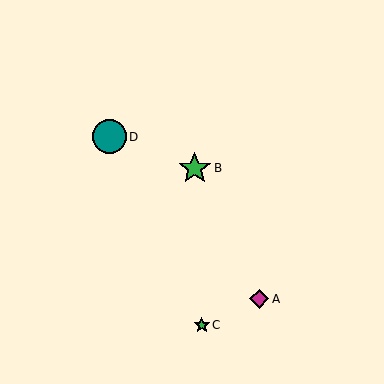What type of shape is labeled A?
Shape A is a magenta diamond.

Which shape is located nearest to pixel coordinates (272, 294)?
The magenta diamond (labeled A) at (259, 299) is nearest to that location.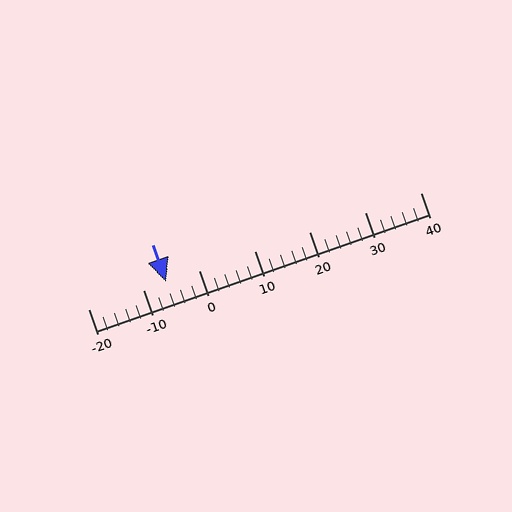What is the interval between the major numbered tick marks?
The major tick marks are spaced 10 units apart.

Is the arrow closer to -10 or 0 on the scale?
The arrow is closer to -10.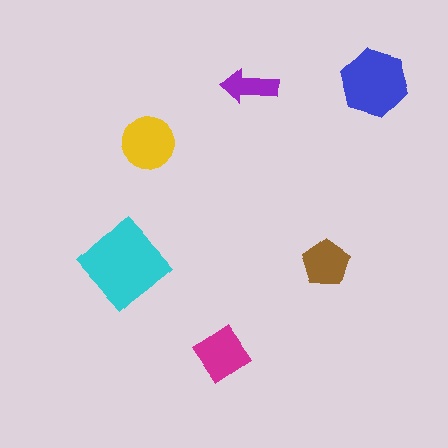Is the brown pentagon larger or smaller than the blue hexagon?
Smaller.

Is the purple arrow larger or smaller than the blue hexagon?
Smaller.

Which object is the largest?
The cyan diamond.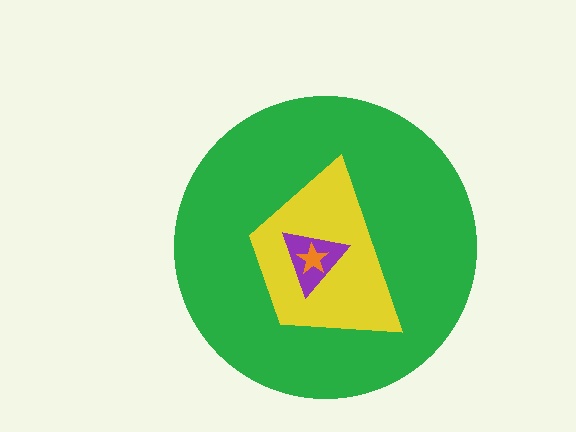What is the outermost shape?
The green circle.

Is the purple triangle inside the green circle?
Yes.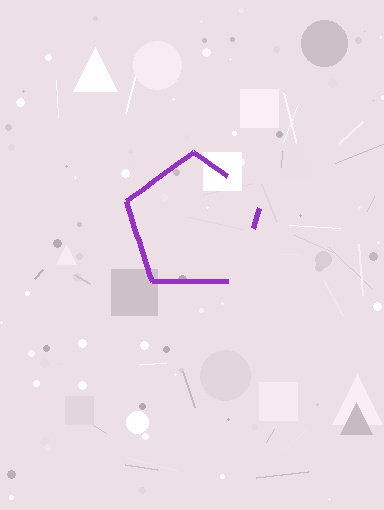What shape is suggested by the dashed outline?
The dashed outline suggests a pentagon.